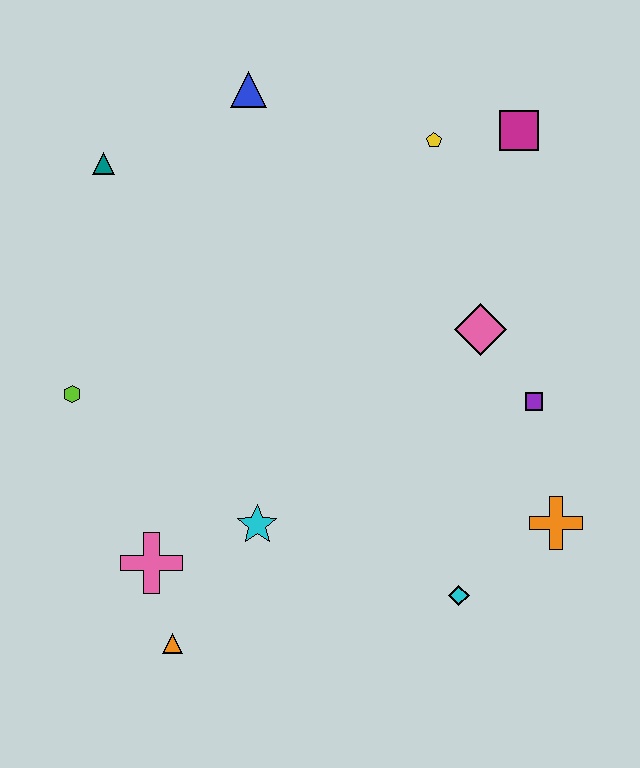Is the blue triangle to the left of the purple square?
Yes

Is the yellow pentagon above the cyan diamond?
Yes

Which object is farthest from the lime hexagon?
The magenta square is farthest from the lime hexagon.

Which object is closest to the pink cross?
The orange triangle is closest to the pink cross.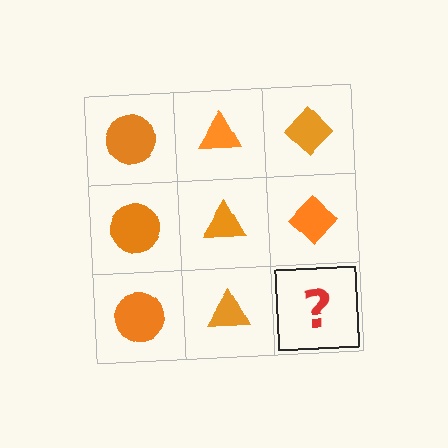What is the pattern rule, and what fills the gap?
The rule is that each column has a consistent shape. The gap should be filled with an orange diamond.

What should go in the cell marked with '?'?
The missing cell should contain an orange diamond.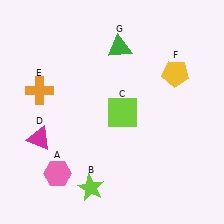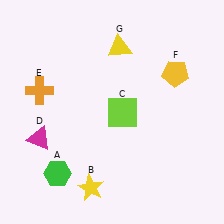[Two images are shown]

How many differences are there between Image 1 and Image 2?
There are 3 differences between the two images.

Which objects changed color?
A changed from pink to green. B changed from lime to yellow. G changed from green to yellow.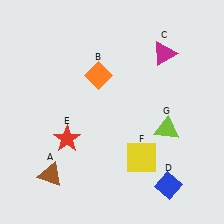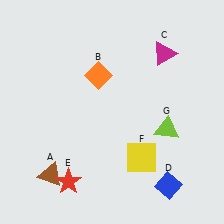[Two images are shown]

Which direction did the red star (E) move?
The red star (E) moved down.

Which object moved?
The red star (E) moved down.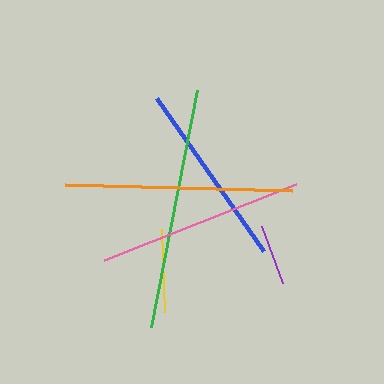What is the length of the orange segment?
The orange segment is approximately 227 pixels long.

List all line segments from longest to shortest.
From longest to shortest: green, orange, pink, blue, yellow, purple.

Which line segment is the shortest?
The purple line is the shortest at approximately 61 pixels.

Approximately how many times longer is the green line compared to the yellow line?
The green line is approximately 2.9 times the length of the yellow line.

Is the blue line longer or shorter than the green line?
The green line is longer than the blue line.